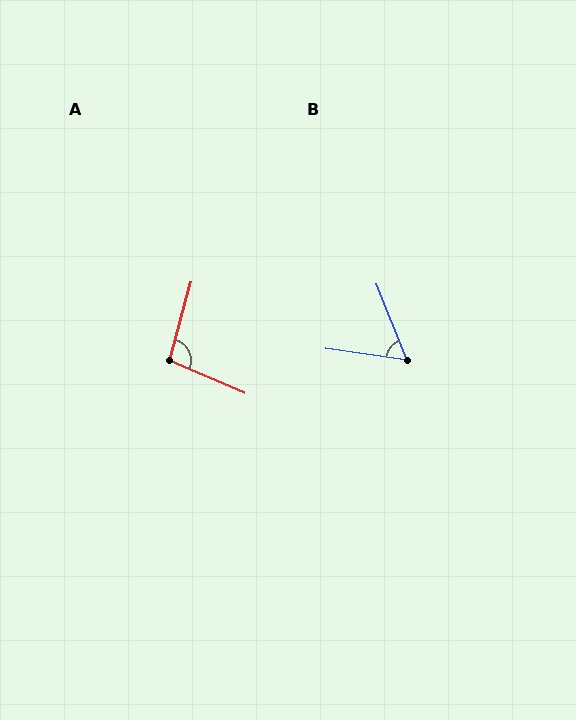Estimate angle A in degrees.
Approximately 98 degrees.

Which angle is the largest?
A, at approximately 98 degrees.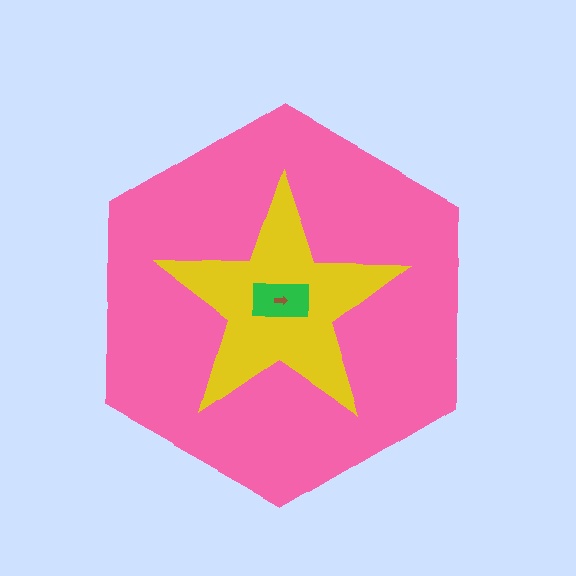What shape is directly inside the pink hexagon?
The yellow star.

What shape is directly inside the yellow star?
The green rectangle.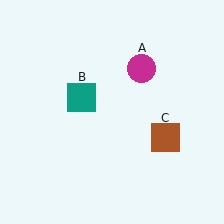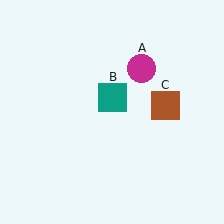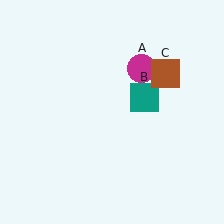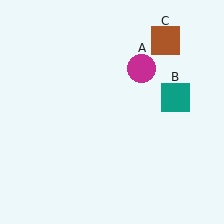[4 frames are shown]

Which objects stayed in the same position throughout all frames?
Magenta circle (object A) remained stationary.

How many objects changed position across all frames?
2 objects changed position: teal square (object B), brown square (object C).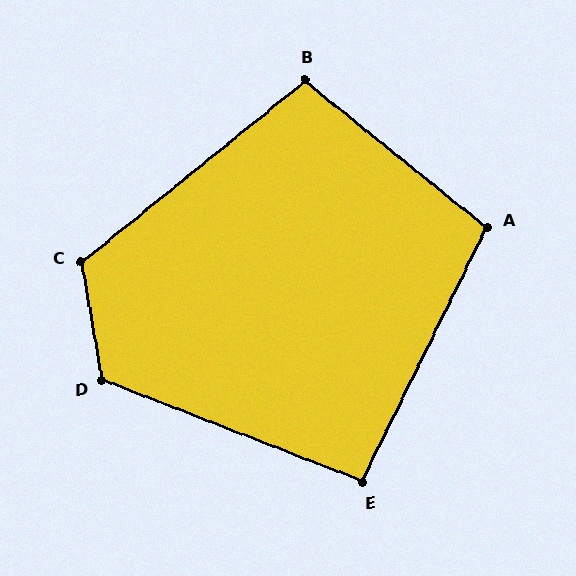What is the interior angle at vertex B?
Approximately 102 degrees (obtuse).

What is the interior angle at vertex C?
Approximately 119 degrees (obtuse).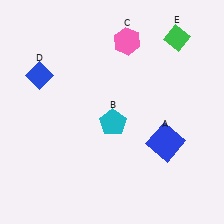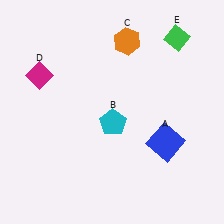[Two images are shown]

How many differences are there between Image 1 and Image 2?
There are 2 differences between the two images.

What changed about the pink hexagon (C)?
In Image 1, C is pink. In Image 2, it changed to orange.